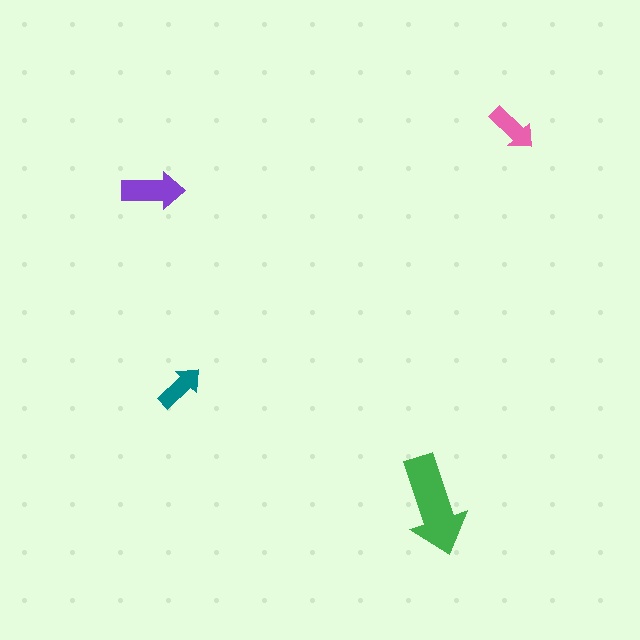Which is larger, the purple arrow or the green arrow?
The green one.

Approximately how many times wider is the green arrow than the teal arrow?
About 2 times wider.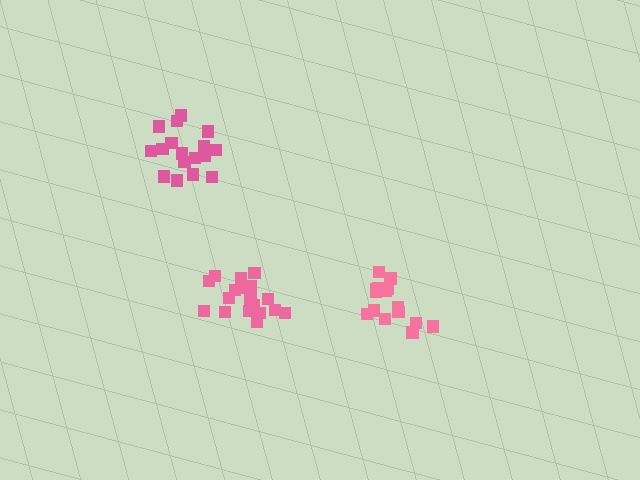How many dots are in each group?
Group 1: 20 dots, Group 2: 15 dots, Group 3: 18 dots (53 total).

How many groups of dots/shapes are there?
There are 3 groups.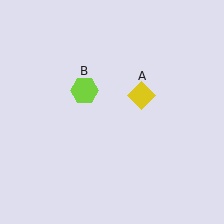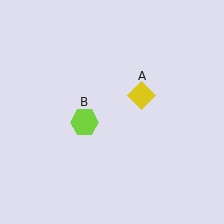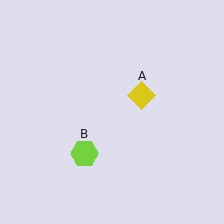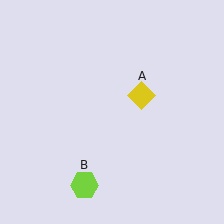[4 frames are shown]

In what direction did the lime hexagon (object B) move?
The lime hexagon (object B) moved down.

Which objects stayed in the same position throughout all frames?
Yellow diamond (object A) remained stationary.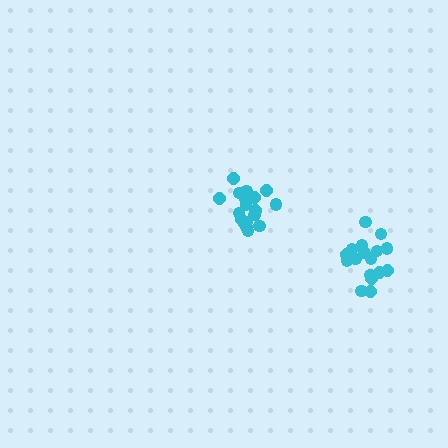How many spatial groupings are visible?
There are 2 spatial groupings.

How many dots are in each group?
Group 1: 19 dots, Group 2: 17 dots (36 total).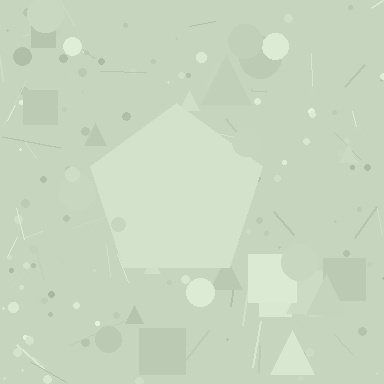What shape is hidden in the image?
A pentagon is hidden in the image.